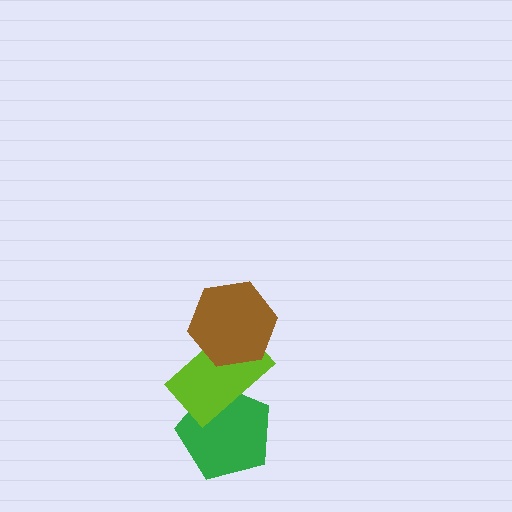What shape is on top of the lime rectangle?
The brown hexagon is on top of the lime rectangle.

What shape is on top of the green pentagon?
The lime rectangle is on top of the green pentagon.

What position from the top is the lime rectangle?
The lime rectangle is 2nd from the top.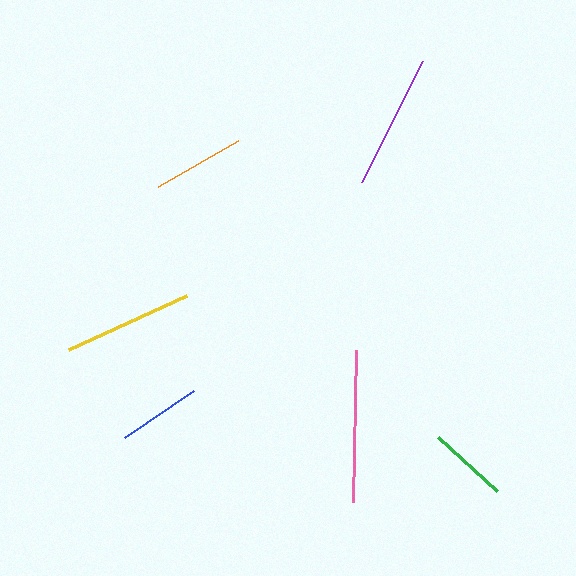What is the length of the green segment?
The green segment is approximately 80 pixels long.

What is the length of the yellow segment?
The yellow segment is approximately 130 pixels long.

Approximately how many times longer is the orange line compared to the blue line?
The orange line is approximately 1.1 times the length of the blue line.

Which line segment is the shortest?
The green line is the shortest at approximately 80 pixels.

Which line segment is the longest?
The pink line is the longest at approximately 152 pixels.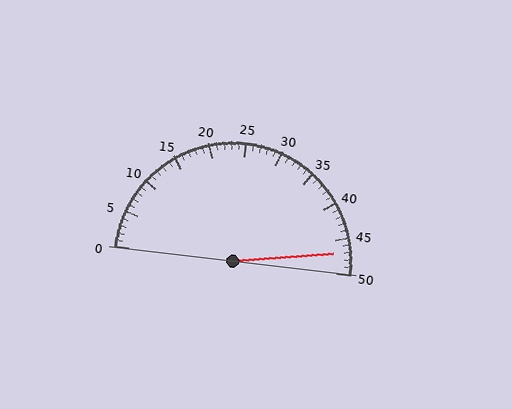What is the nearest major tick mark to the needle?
The nearest major tick mark is 45.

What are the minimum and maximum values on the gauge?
The gauge ranges from 0 to 50.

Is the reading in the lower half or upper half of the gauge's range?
The reading is in the upper half of the range (0 to 50).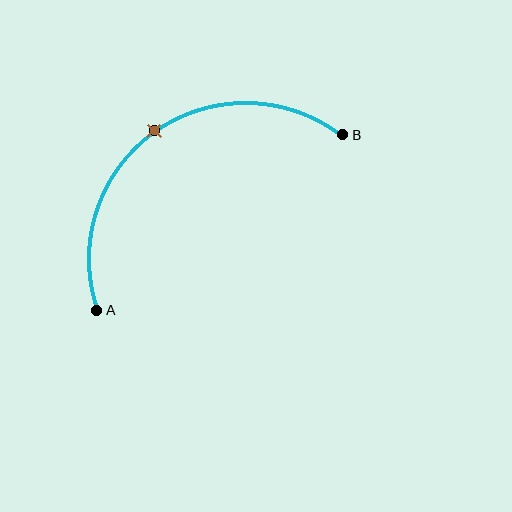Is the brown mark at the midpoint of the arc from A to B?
Yes. The brown mark lies on the arc at equal arc-length from both A and B — it is the arc midpoint.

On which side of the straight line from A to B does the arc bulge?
The arc bulges above and to the left of the straight line connecting A and B.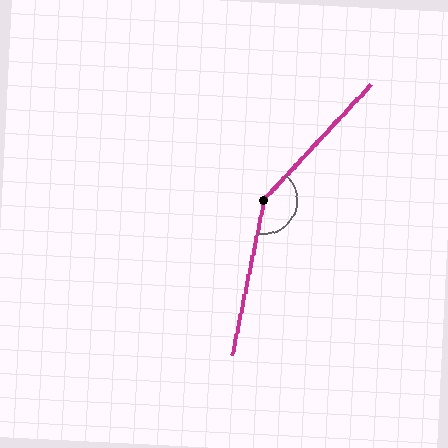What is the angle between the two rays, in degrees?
Approximately 149 degrees.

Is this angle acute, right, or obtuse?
It is obtuse.